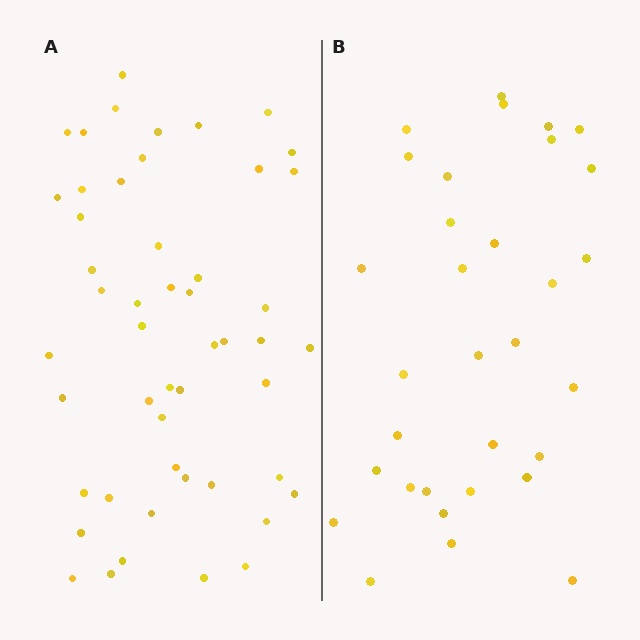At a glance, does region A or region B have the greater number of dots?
Region A (the left region) has more dots.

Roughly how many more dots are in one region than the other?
Region A has approximately 20 more dots than region B.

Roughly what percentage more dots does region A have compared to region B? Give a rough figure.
About 55% more.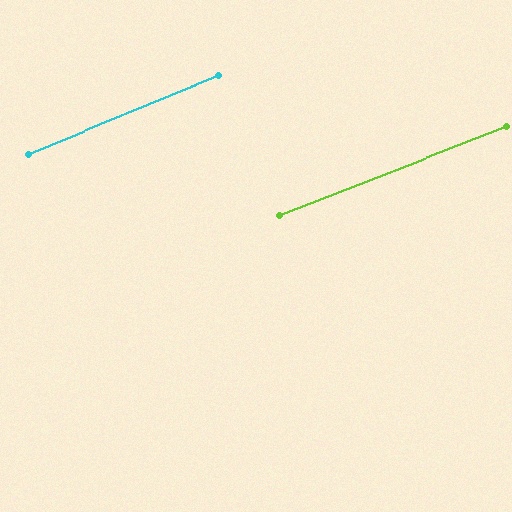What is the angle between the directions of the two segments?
Approximately 1 degree.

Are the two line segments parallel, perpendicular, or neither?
Parallel — their directions differ by only 1.3°.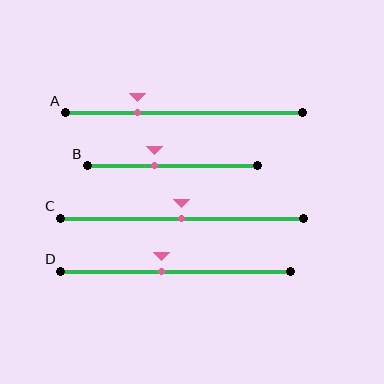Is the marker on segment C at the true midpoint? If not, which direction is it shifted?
Yes, the marker on segment C is at the true midpoint.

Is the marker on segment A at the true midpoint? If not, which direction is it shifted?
No, the marker on segment A is shifted to the left by about 19% of the segment length.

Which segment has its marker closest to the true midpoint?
Segment C has its marker closest to the true midpoint.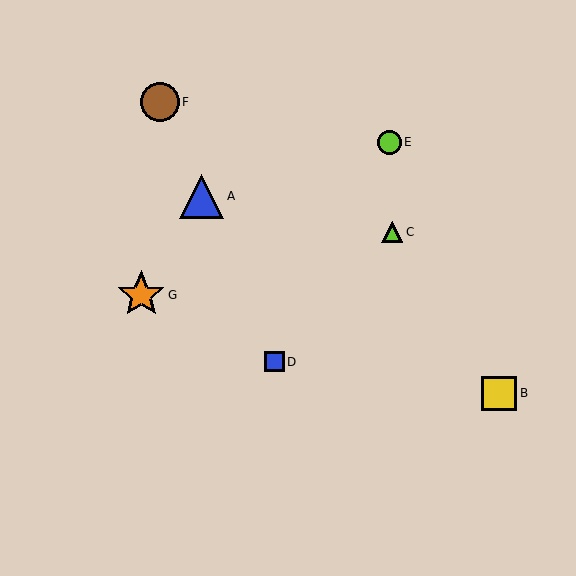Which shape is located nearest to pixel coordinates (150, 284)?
The orange star (labeled G) at (141, 295) is nearest to that location.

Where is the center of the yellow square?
The center of the yellow square is at (499, 393).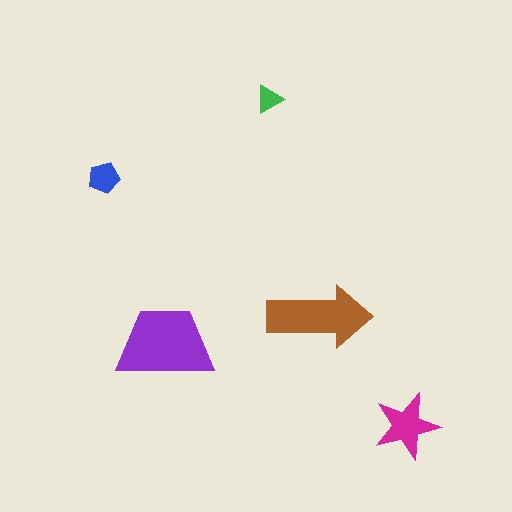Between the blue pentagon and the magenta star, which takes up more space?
The magenta star.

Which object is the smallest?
The green triangle.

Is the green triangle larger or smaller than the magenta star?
Smaller.